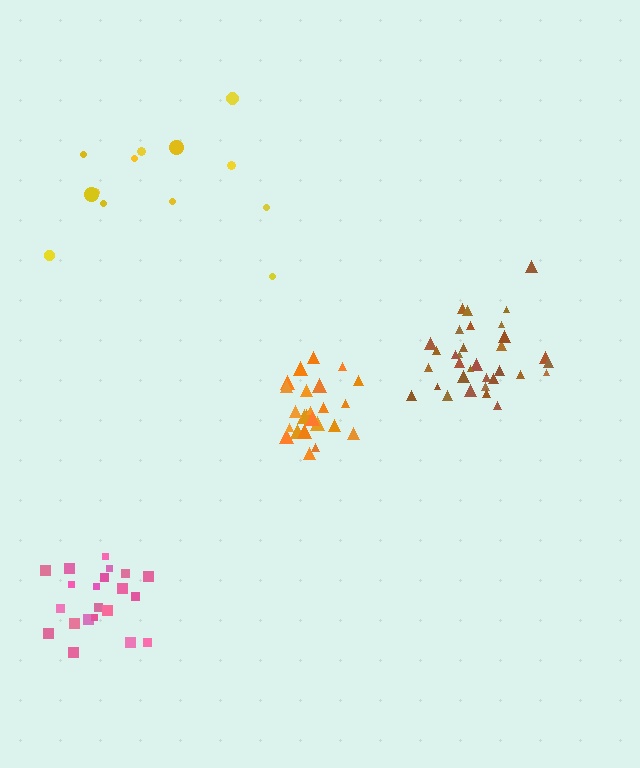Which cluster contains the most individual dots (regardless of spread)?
Brown (33).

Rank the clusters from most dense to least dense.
orange, brown, pink, yellow.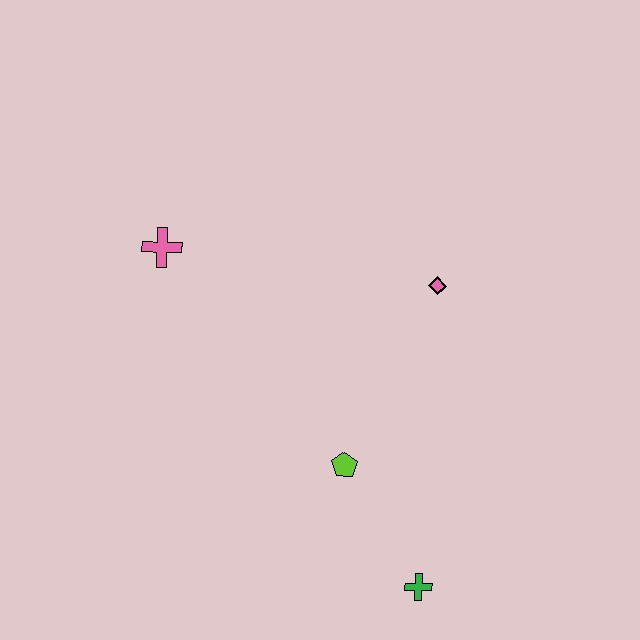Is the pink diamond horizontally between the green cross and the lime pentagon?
No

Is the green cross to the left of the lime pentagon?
No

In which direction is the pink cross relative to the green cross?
The pink cross is above the green cross.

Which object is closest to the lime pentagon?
The green cross is closest to the lime pentagon.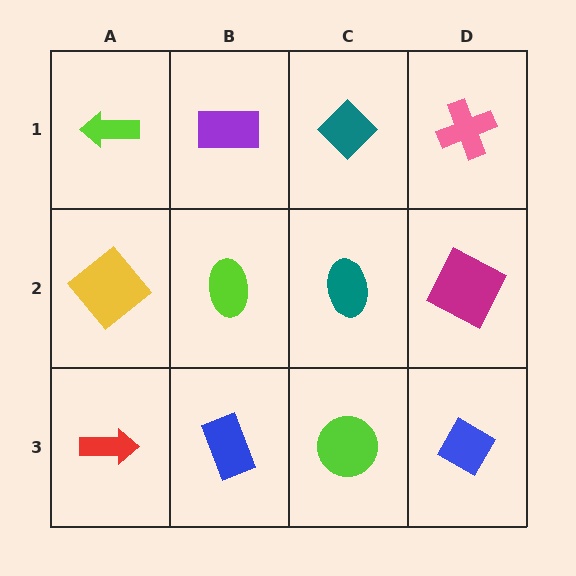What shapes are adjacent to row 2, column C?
A teal diamond (row 1, column C), a lime circle (row 3, column C), a lime ellipse (row 2, column B), a magenta square (row 2, column D).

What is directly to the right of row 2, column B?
A teal ellipse.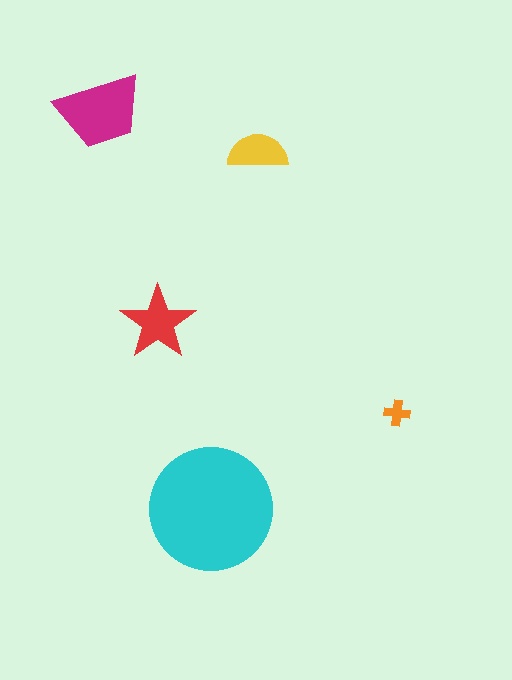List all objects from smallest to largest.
The orange cross, the yellow semicircle, the red star, the magenta trapezoid, the cyan circle.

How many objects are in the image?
There are 5 objects in the image.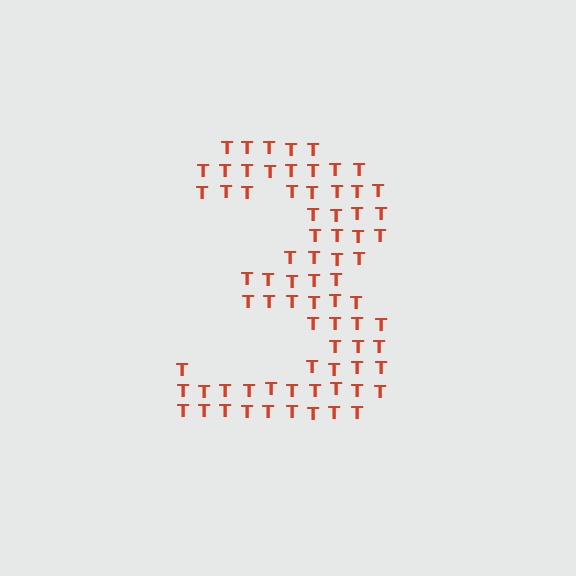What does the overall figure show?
The overall figure shows the digit 3.